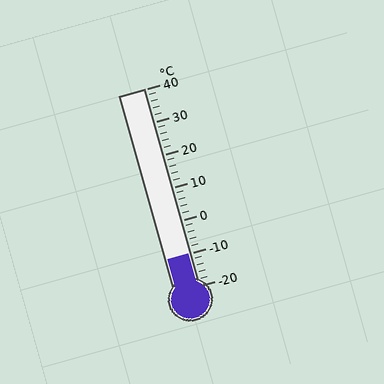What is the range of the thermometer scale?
The thermometer scale ranges from -20°C to 40°C.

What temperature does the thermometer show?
The thermometer shows approximately -10°C.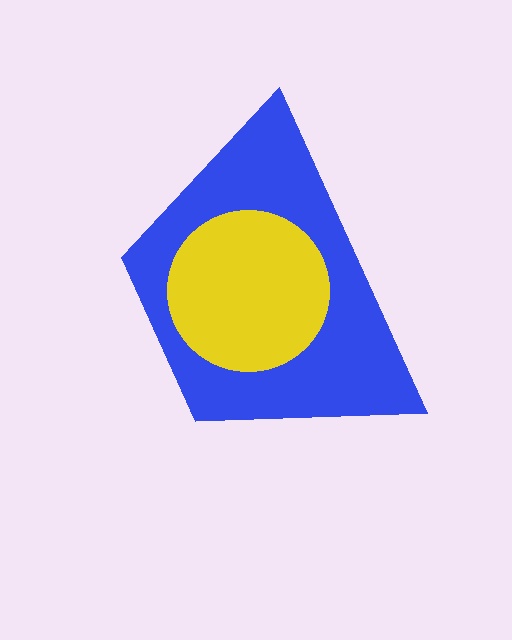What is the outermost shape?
The blue trapezoid.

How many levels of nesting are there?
2.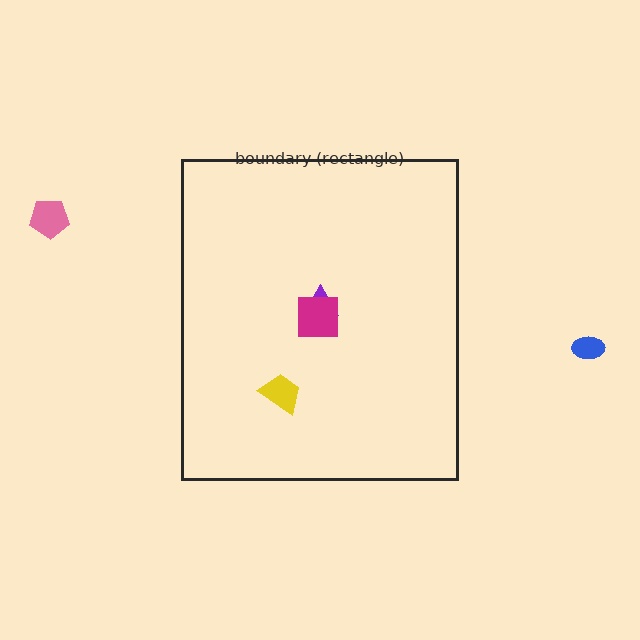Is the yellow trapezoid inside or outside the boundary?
Inside.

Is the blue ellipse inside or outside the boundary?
Outside.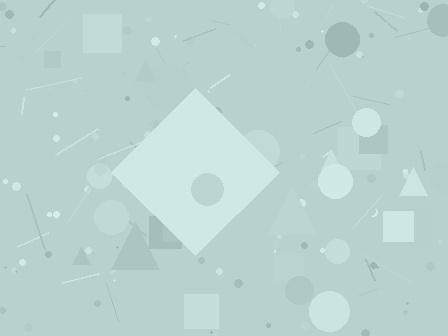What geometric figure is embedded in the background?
A diamond is embedded in the background.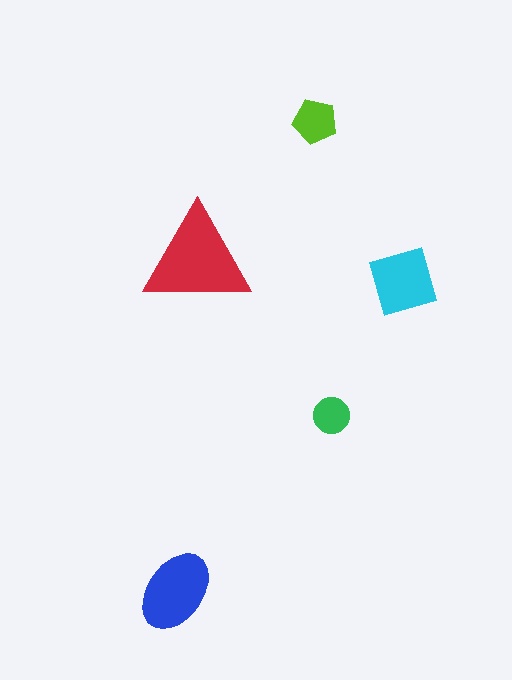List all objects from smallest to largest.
The green circle, the lime pentagon, the cyan square, the blue ellipse, the red triangle.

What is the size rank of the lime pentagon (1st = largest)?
4th.